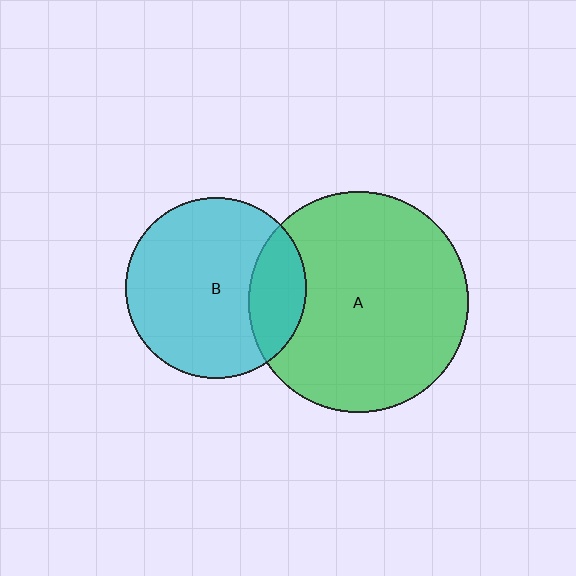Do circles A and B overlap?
Yes.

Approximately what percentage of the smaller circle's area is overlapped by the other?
Approximately 20%.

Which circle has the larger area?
Circle A (green).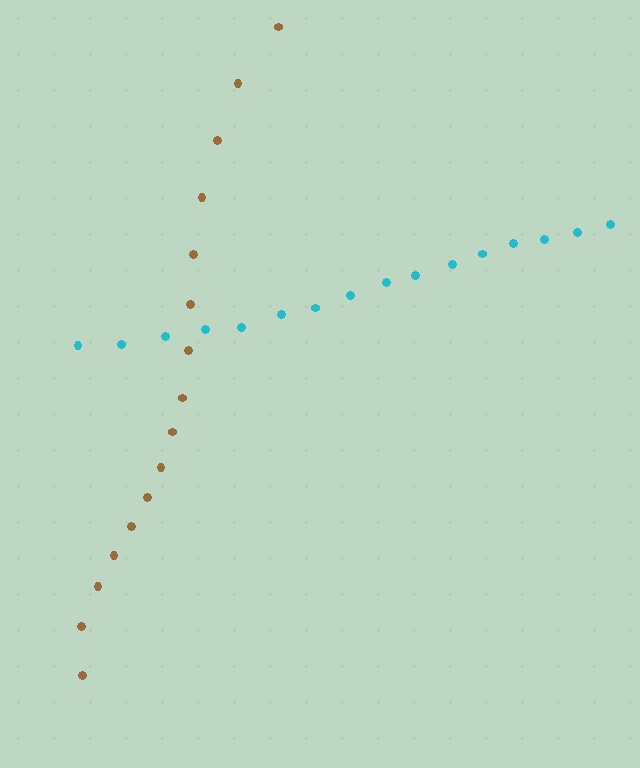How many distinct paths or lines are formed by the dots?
There are 2 distinct paths.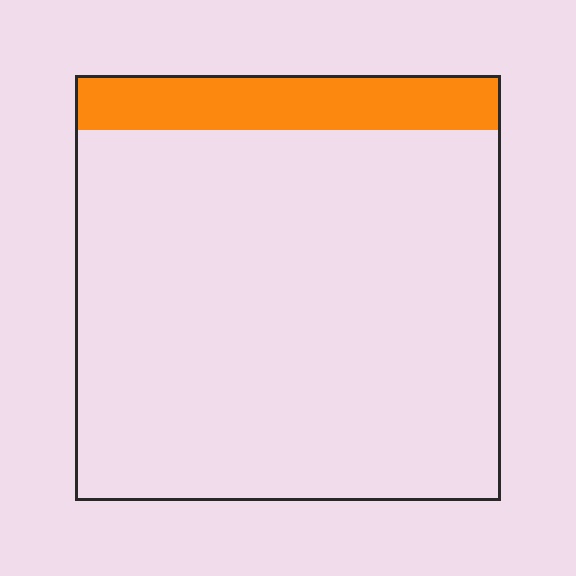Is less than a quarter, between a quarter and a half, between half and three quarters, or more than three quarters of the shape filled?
Less than a quarter.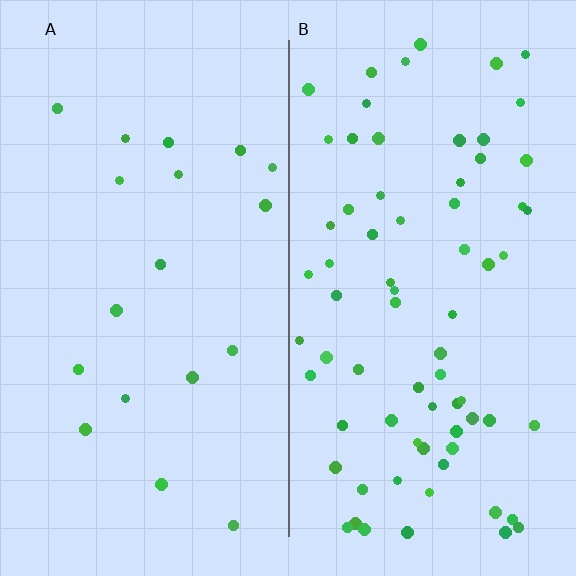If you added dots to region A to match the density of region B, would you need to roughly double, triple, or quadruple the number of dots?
Approximately quadruple.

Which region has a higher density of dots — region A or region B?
B (the right).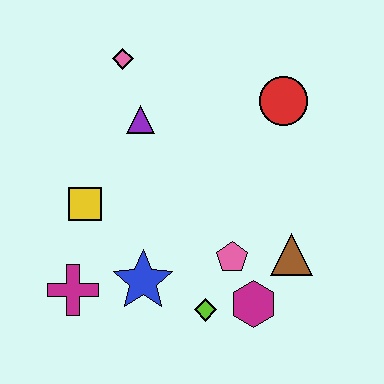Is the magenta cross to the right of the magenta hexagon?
No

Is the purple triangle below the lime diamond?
No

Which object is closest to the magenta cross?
The blue star is closest to the magenta cross.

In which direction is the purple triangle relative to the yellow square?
The purple triangle is above the yellow square.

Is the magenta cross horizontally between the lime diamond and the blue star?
No